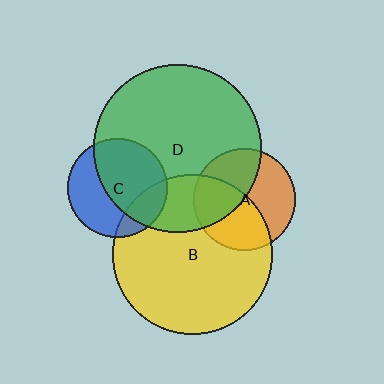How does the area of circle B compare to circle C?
Approximately 2.6 times.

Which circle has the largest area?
Circle D (green).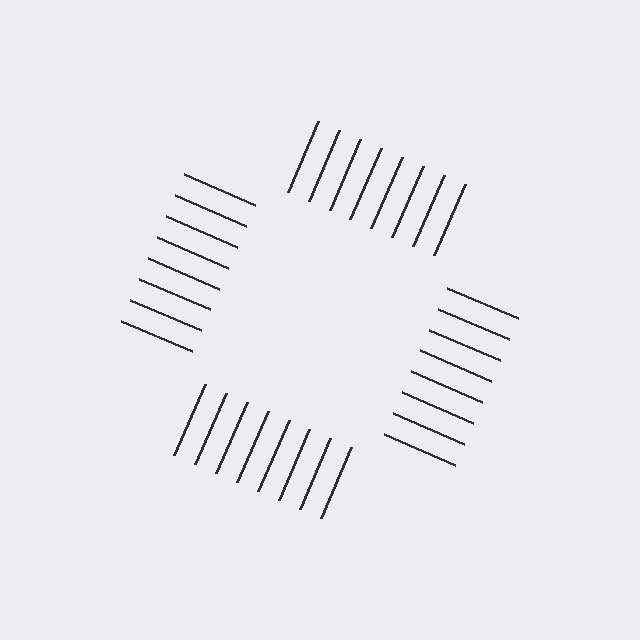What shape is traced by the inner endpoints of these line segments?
An illusory square — the line segments terminate on its edges but no continuous stroke is drawn.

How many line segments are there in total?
32 — 8 along each of the 4 edges.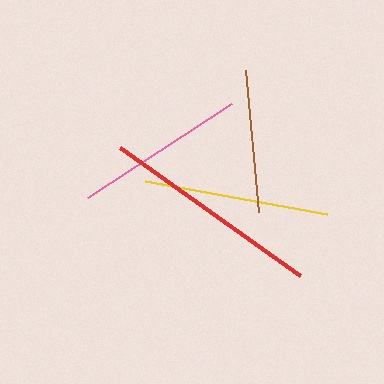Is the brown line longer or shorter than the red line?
The red line is longer than the brown line.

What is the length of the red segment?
The red segment is approximately 221 pixels long.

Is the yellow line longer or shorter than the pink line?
The yellow line is longer than the pink line.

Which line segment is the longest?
The red line is the longest at approximately 221 pixels.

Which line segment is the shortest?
The brown line is the shortest at approximately 144 pixels.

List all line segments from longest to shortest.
From longest to shortest: red, yellow, pink, brown.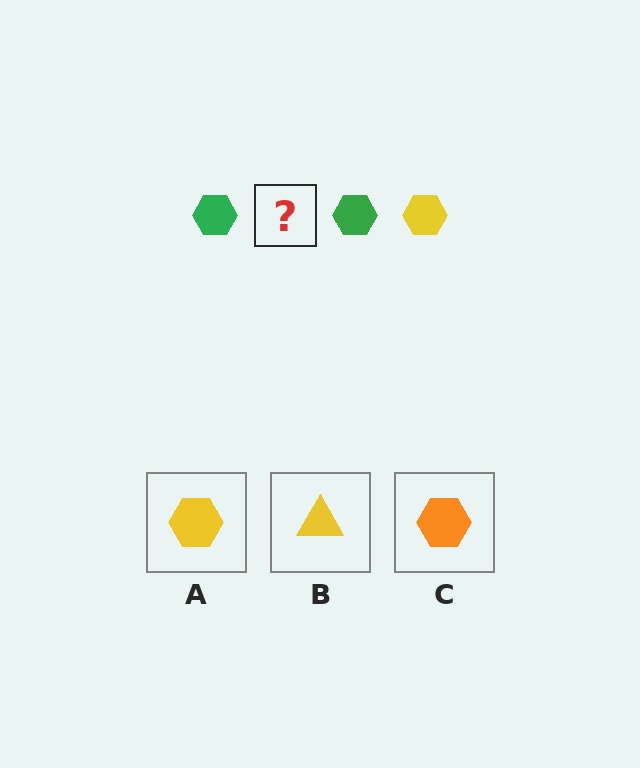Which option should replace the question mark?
Option A.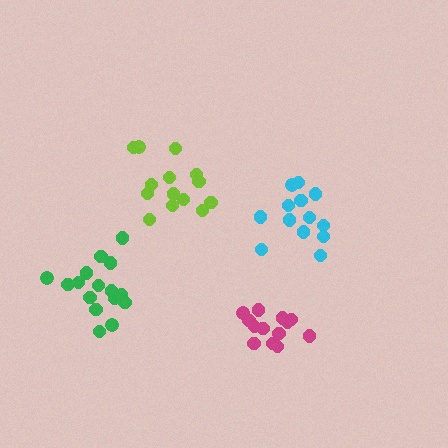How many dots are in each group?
Group 1: 13 dots, Group 2: 13 dots, Group 3: 16 dots, Group 4: 15 dots (57 total).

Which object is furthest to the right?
The cyan cluster is rightmost.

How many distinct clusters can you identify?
There are 4 distinct clusters.